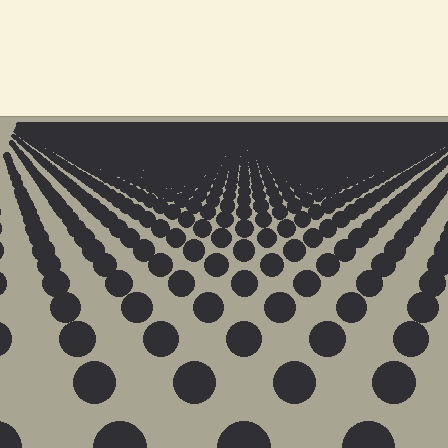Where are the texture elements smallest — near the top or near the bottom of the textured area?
Near the top.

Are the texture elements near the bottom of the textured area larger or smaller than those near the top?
Larger. Near the bottom, elements are closer to the viewer and appear at a bigger on-screen size.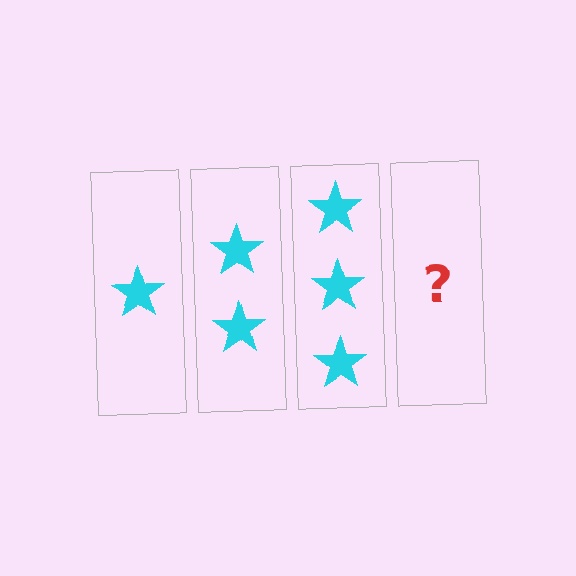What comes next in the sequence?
The next element should be 4 stars.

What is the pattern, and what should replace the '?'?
The pattern is that each step adds one more star. The '?' should be 4 stars.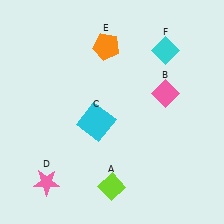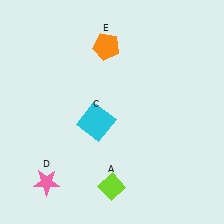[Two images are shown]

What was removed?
The pink diamond (B), the cyan diamond (F) were removed in Image 2.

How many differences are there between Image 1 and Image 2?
There are 2 differences between the two images.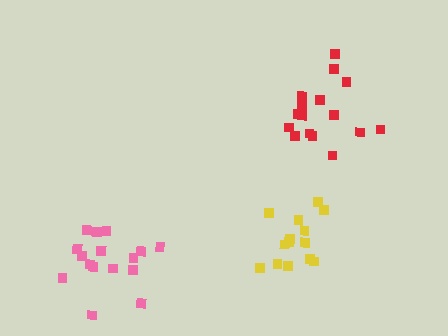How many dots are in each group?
Group 1: 14 dots, Group 2: 16 dots, Group 3: 16 dots (46 total).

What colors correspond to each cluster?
The clusters are colored: yellow, pink, red.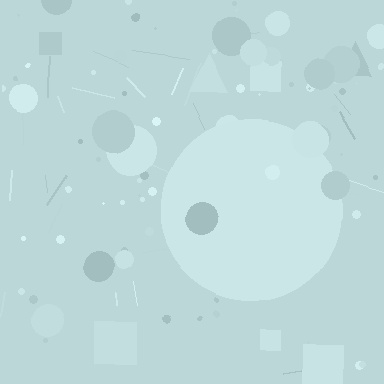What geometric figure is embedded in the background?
A circle is embedded in the background.